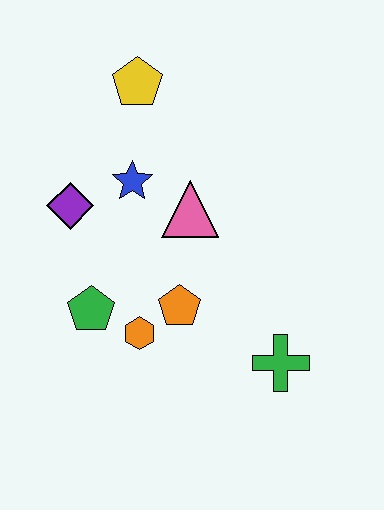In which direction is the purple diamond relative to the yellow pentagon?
The purple diamond is below the yellow pentagon.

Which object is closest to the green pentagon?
The orange hexagon is closest to the green pentagon.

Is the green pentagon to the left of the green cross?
Yes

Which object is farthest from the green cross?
The yellow pentagon is farthest from the green cross.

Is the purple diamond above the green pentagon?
Yes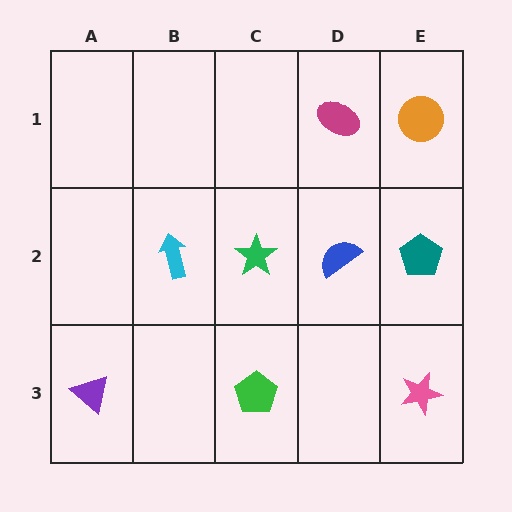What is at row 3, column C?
A green pentagon.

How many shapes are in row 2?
4 shapes.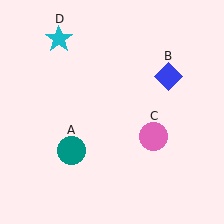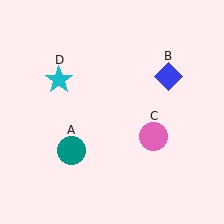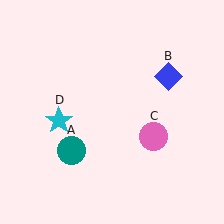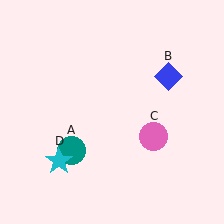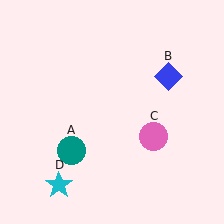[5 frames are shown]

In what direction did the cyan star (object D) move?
The cyan star (object D) moved down.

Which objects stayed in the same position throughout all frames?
Teal circle (object A) and blue diamond (object B) and pink circle (object C) remained stationary.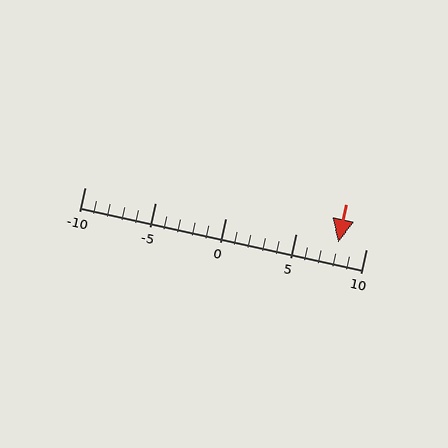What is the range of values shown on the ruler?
The ruler shows values from -10 to 10.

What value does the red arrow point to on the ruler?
The red arrow points to approximately 8.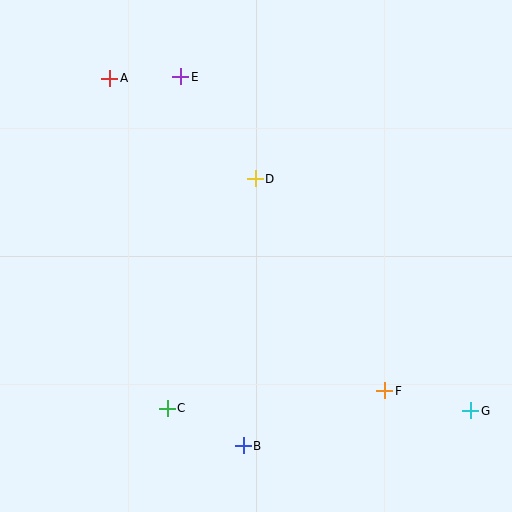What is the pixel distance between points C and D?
The distance between C and D is 245 pixels.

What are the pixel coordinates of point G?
Point G is at (471, 411).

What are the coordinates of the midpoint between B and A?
The midpoint between B and A is at (176, 262).